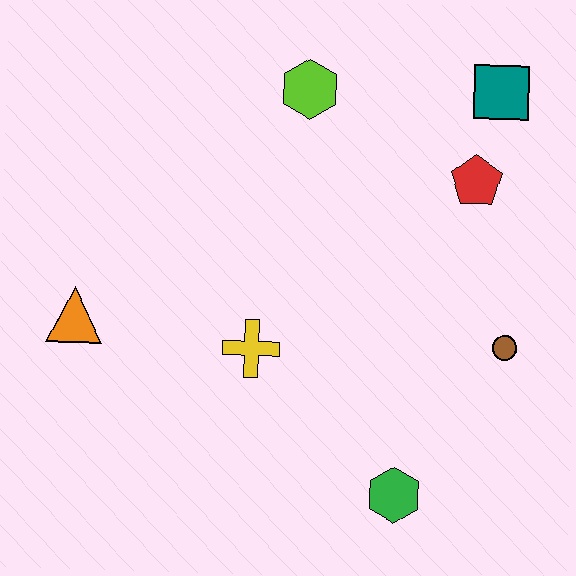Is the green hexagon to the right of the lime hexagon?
Yes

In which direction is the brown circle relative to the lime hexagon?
The brown circle is below the lime hexagon.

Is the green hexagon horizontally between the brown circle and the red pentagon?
No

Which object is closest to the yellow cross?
The orange triangle is closest to the yellow cross.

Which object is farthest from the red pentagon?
The orange triangle is farthest from the red pentagon.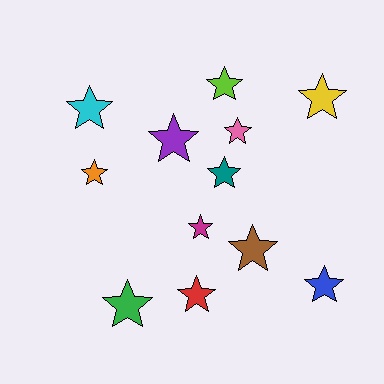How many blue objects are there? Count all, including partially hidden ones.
There is 1 blue object.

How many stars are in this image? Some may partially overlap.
There are 12 stars.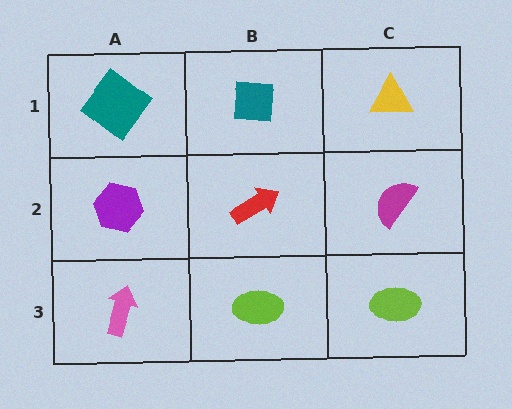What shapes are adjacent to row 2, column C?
A yellow triangle (row 1, column C), a lime ellipse (row 3, column C), a red arrow (row 2, column B).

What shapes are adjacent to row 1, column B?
A red arrow (row 2, column B), a teal diamond (row 1, column A), a yellow triangle (row 1, column C).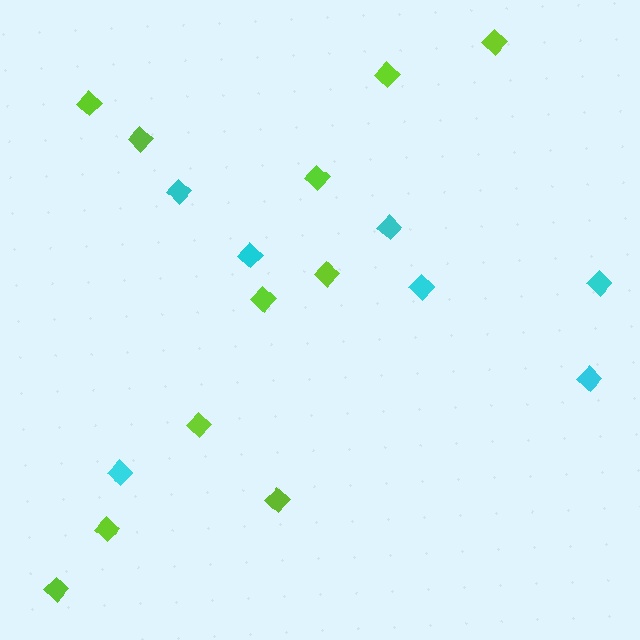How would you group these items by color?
There are 2 groups: one group of lime diamonds (11) and one group of cyan diamonds (7).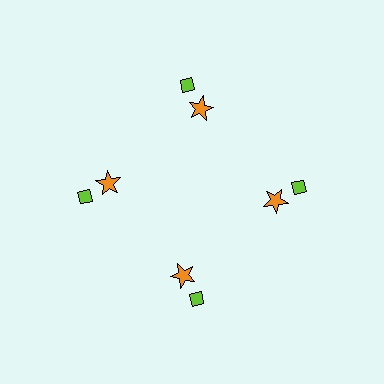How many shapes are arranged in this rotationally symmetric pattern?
There are 8 shapes, arranged in 4 groups of 2.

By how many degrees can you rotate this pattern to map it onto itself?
The pattern maps onto itself every 90 degrees of rotation.